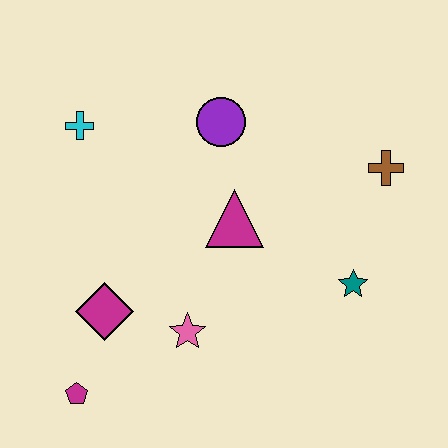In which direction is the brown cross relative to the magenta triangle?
The brown cross is to the right of the magenta triangle.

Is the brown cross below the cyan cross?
Yes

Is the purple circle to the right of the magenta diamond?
Yes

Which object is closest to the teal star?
The brown cross is closest to the teal star.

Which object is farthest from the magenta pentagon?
The brown cross is farthest from the magenta pentagon.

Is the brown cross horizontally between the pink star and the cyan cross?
No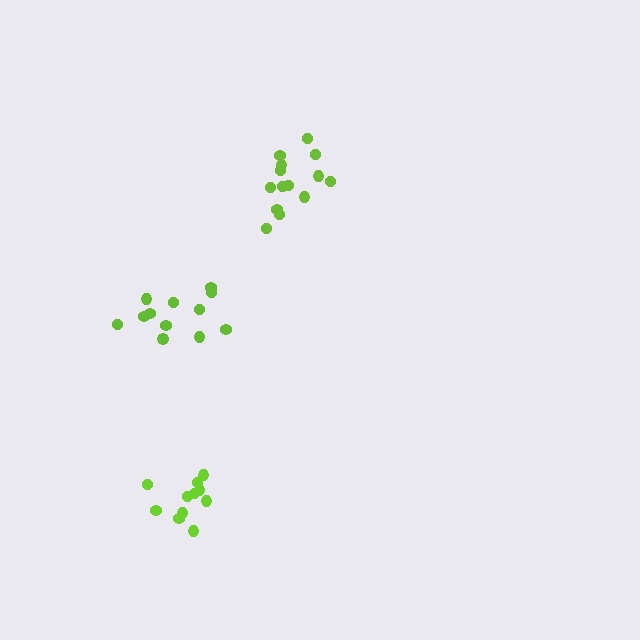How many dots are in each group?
Group 1: 14 dots, Group 2: 12 dots, Group 3: 11 dots (37 total).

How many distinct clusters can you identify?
There are 3 distinct clusters.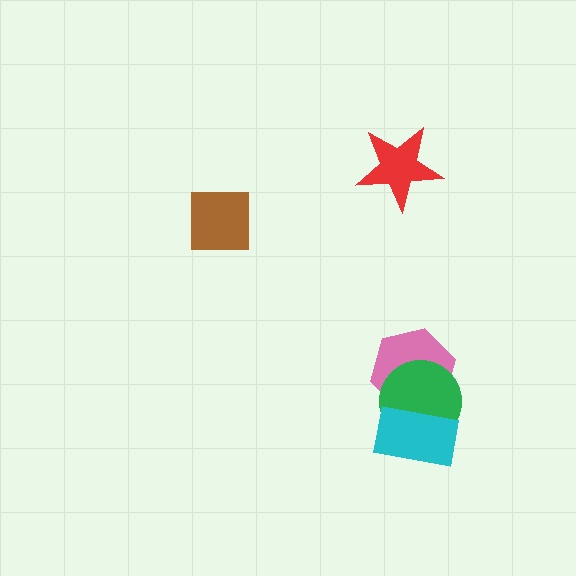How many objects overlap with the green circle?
2 objects overlap with the green circle.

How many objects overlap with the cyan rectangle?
2 objects overlap with the cyan rectangle.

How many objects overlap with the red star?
0 objects overlap with the red star.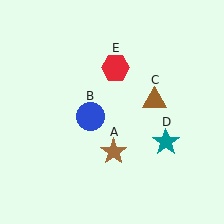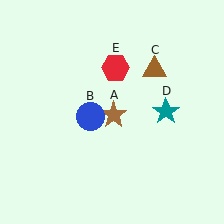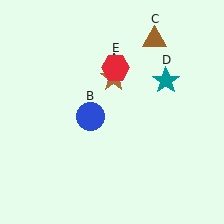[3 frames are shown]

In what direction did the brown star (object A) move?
The brown star (object A) moved up.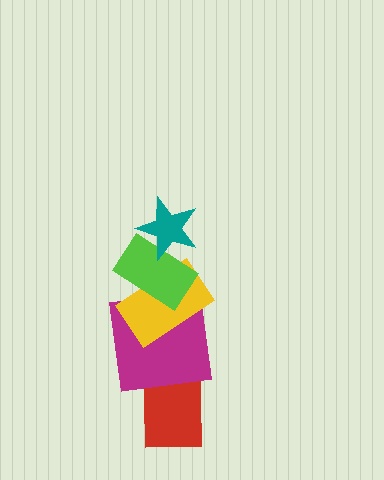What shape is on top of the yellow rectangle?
The lime rectangle is on top of the yellow rectangle.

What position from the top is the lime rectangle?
The lime rectangle is 2nd from the top.